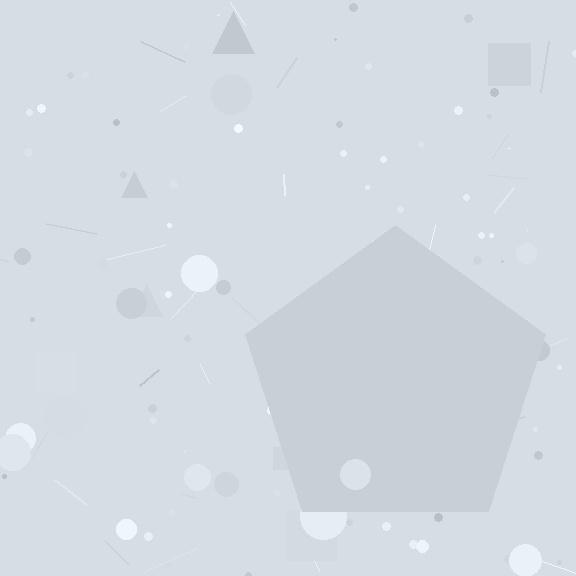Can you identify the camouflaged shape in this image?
The camouflaged shape is a pentagon.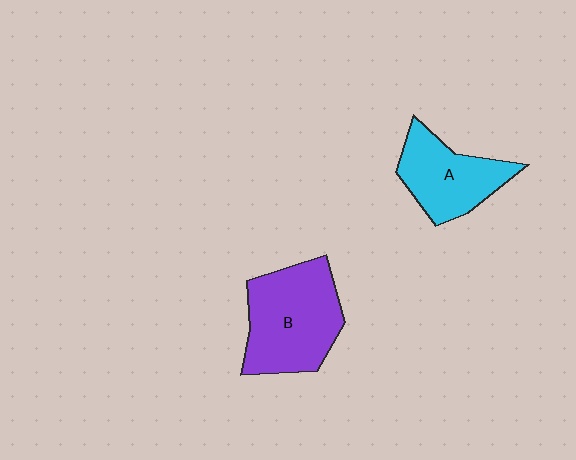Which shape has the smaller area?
Shape A (cyan).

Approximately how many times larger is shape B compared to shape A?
Approximately 1.4 times.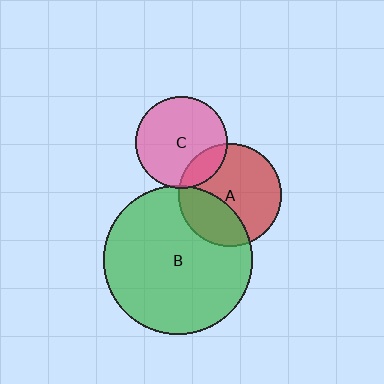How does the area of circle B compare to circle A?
Approximately 2.1 times.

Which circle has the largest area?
Circle B (green).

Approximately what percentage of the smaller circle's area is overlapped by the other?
Approximately 20%.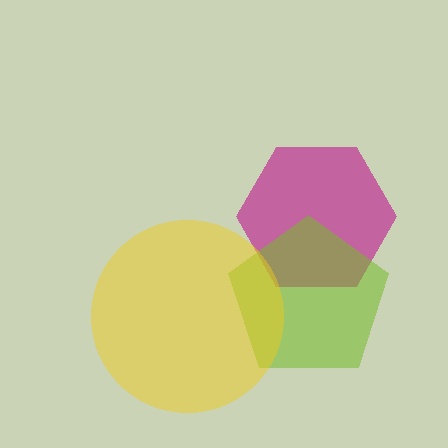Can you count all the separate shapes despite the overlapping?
Yes, there are 3 separate shapes.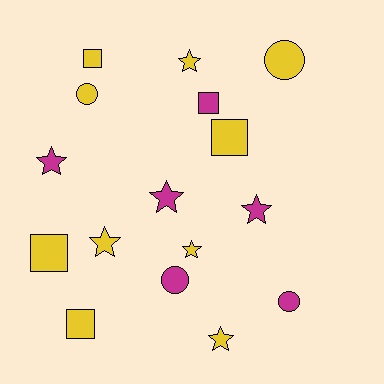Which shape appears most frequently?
Star, with 7 objects.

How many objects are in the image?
There are 16 objects.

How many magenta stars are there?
There are 3 magenta stars.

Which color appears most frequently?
Yellow, with 10 objects.